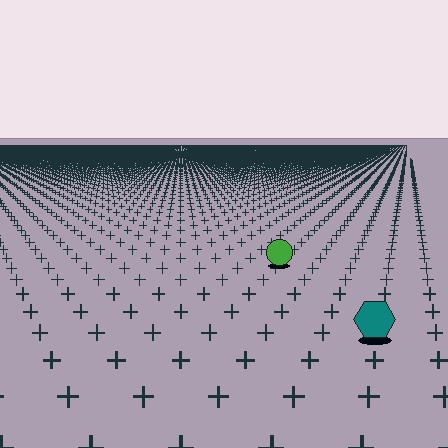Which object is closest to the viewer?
The teal hexagon is closest. The texture marks near it are larger and more spread out.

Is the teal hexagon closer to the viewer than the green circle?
Yes. The teal hexagon is closer — you can tell from the texture gradient: the ground texture is coarser near it.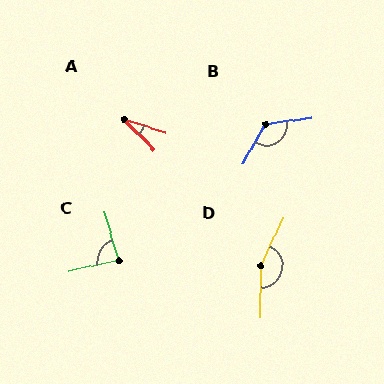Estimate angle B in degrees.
Approximately 127 degrees.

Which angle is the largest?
D, at approximately 155 degrees.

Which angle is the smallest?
A, at approximately 27 degrees.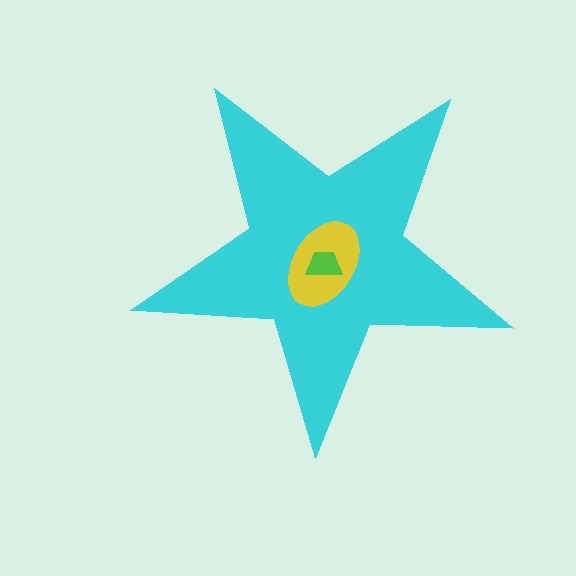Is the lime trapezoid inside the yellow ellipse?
Yes.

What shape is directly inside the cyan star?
The yellow ellipse.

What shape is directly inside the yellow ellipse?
The lime trapezoid.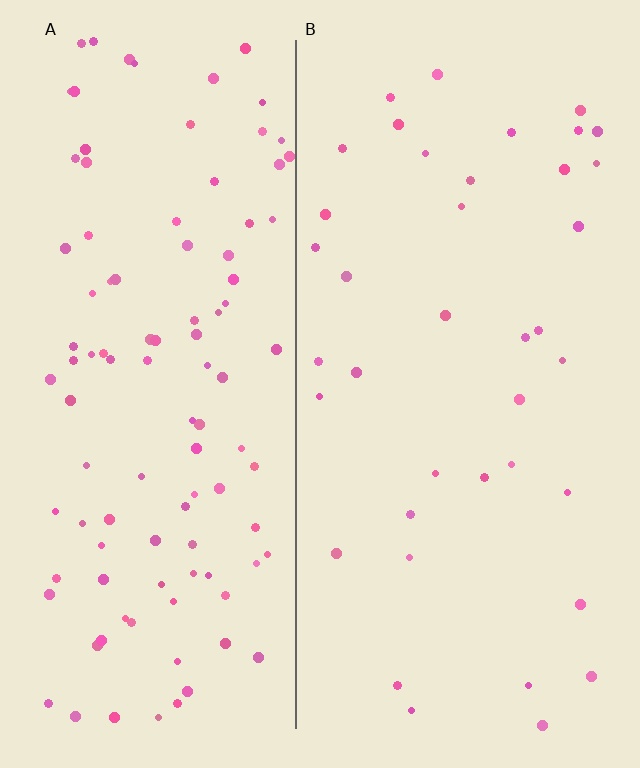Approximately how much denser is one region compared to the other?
Approximately 2.7× — region A over region B.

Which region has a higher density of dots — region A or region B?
A (the left).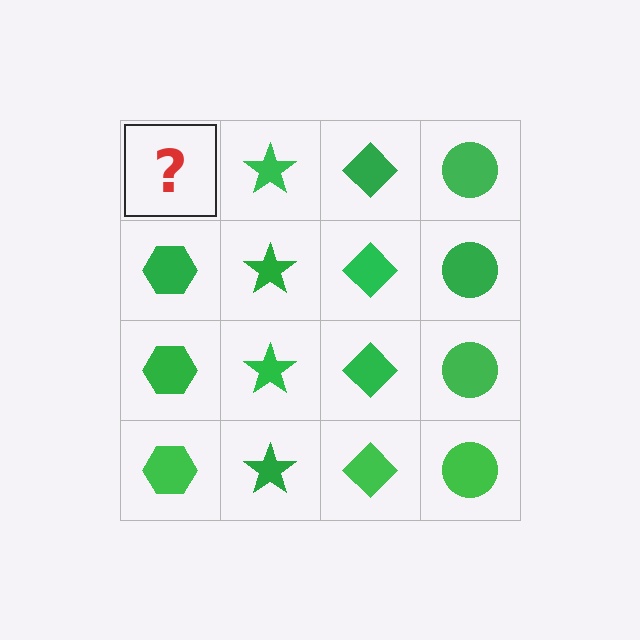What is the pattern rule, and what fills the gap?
The rule is that each column has a consistent shape. The gap should be filled with a green hexagon.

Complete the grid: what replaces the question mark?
The question mark should be replaced with a green hexagon.